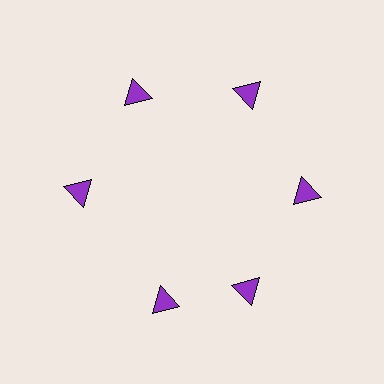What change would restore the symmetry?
The symmetry would be restored by rotating it back into even spacing with its neighbors so that all 6 triangles sit at equal angles and equal distance from the center.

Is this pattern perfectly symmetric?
No. The 6 purple triangles are arranged in a ring, but one element near the 7 o'clock position is rotated out of alignment along the ring, breaking the 6-fold rotational symmetry.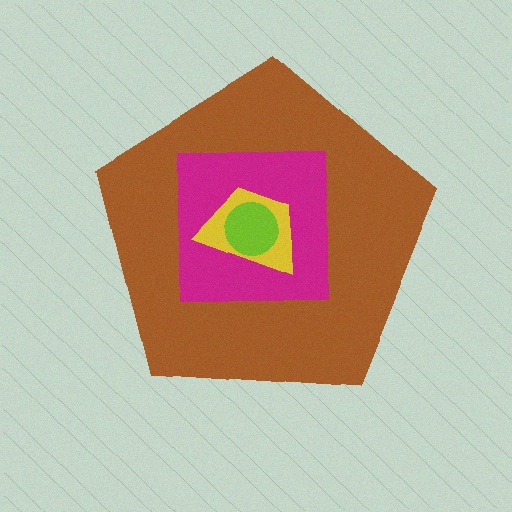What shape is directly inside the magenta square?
The yellow trapezoid.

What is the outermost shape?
The brown pentagon.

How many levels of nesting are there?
4.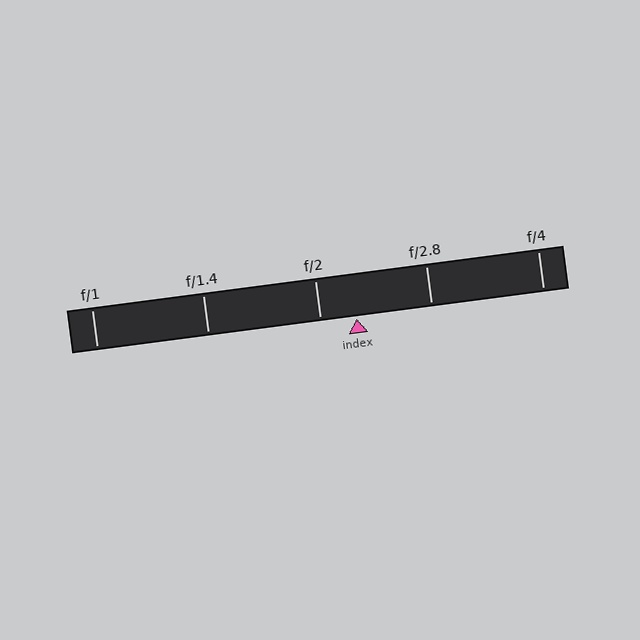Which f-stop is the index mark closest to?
The index mark is closest to f/2.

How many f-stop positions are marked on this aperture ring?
There are 5 f-stop positions marked.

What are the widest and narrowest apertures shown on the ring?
The widest aperture shown is f/1 and the narrowest is f/4.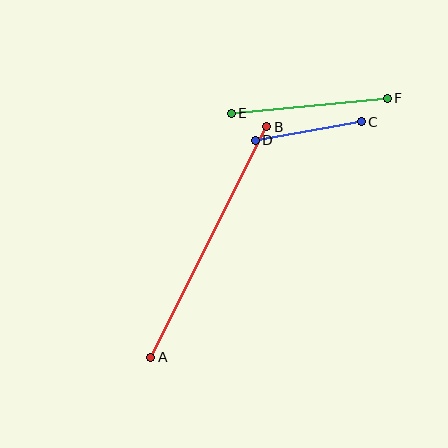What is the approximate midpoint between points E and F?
The midpoint is at approximately (309, 106) pixels.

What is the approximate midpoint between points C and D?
The midpoint is at approximately (308, 131) pixels.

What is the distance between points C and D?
The distance is approximately 108 pixels.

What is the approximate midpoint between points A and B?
The midpoint is at approximately (209, 242) pixels.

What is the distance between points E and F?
The distance is approximately 156 pixels.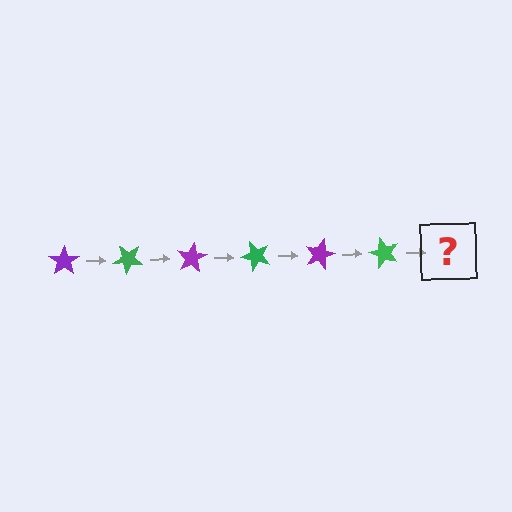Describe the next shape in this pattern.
It should be a purple star, rotated 240 degrees from the start.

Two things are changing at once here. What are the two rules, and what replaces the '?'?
The two rules are that it rotates 40 degrees each step and the color cycles through purple and green. The '?' should be a purple star, rotated 240 degrees from the start.